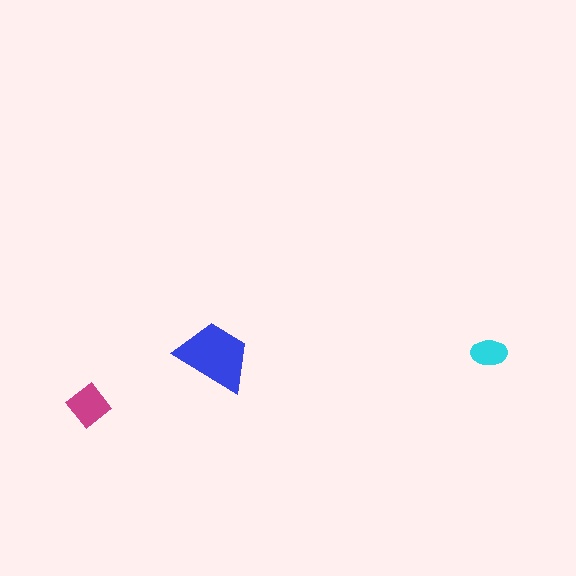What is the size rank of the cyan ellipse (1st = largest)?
3rd.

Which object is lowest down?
The magenta diamond is bottommost.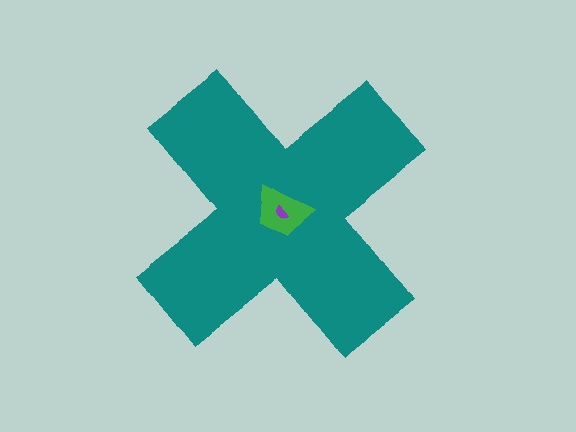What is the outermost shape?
The teal cross.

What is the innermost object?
The purple semicircle.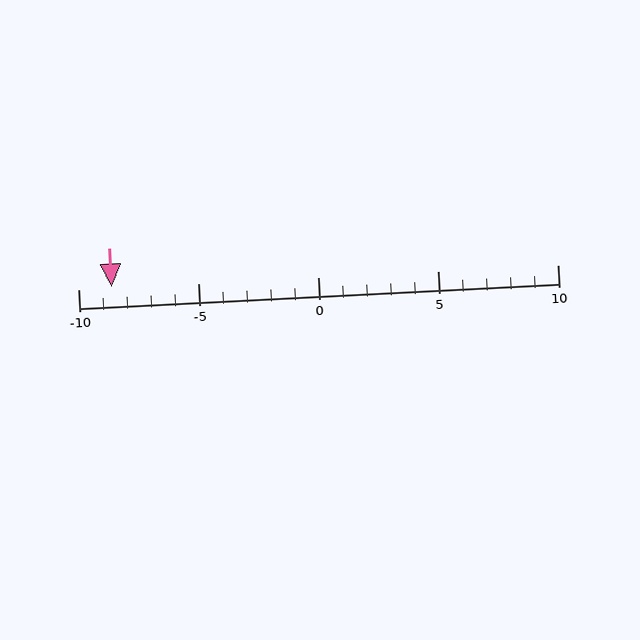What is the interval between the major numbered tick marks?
The major tick marks are spaced 5 units apart.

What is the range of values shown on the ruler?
The ruler shows values from -10 to 10.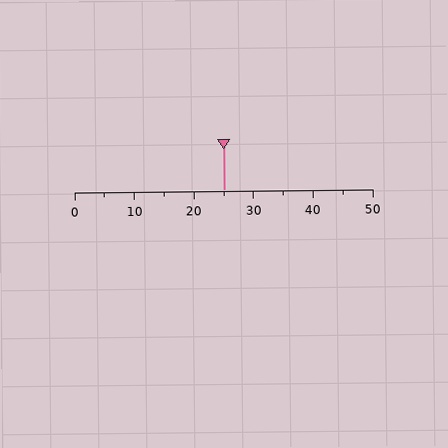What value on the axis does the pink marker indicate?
The marker indicates approximately 25.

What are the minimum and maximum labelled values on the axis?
The axis runs from 0 to 50.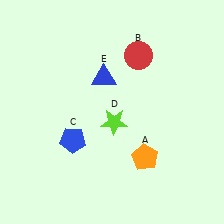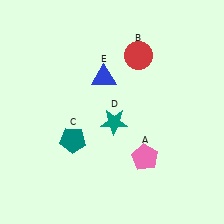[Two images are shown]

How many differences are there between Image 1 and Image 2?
There are 3 differences between the two images.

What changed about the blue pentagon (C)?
In Image 1, C is blue. In Image 2, it changed to teal.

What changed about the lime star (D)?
In Image 1, D is lime. In Image 2, it changed to teal.